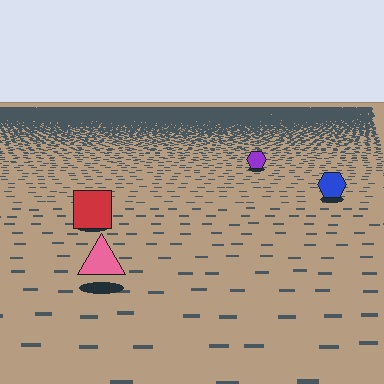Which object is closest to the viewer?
The pink triangle is closest. The texture marks near it are larger and more spread out.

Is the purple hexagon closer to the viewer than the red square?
No. The red square is closer — you can tell from the texture gradient: the ground texture is coarser near it.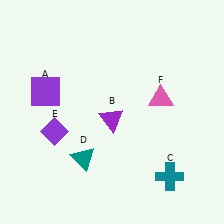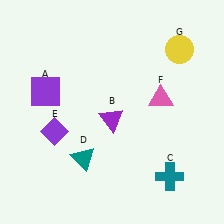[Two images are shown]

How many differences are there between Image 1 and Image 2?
There is 1 difference between the two images.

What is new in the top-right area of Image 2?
A yellow circle (G) was added in the top-right area of Image 2.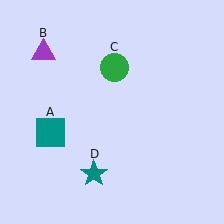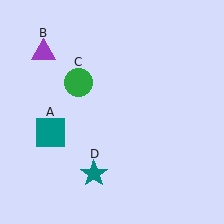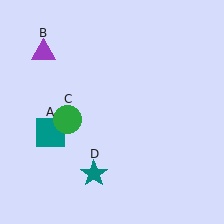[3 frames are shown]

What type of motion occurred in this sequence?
The green circle (object C) rotated counterclockwise around the center of the scene.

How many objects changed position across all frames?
1 object changed position: green circle (object C).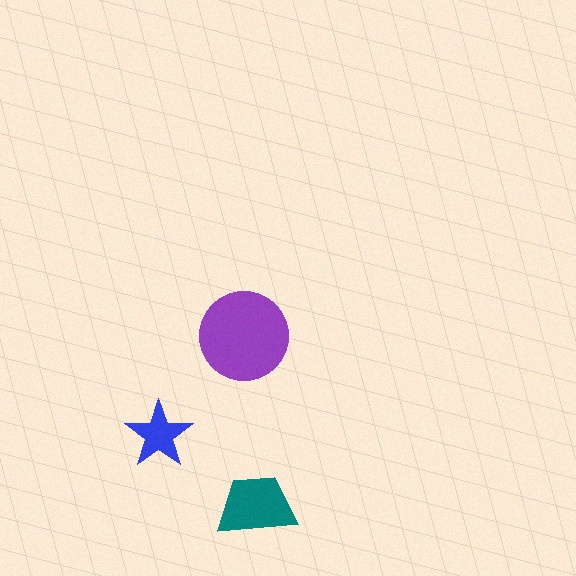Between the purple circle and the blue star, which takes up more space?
The purple circle.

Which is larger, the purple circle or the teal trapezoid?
The purple circle.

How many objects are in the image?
There are 3 objects in the image.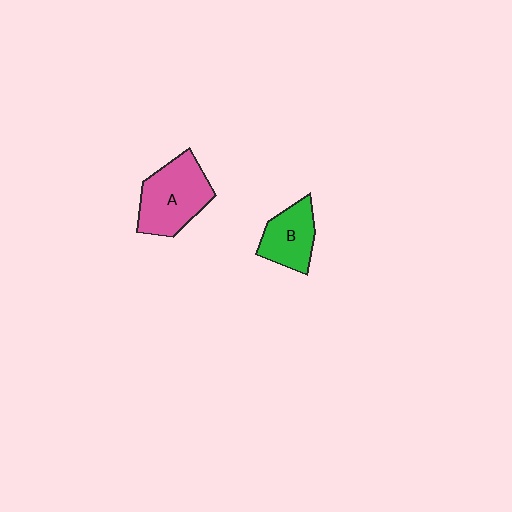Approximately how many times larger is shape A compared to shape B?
Approximately 1.5 times.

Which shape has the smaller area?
Shape B (green).